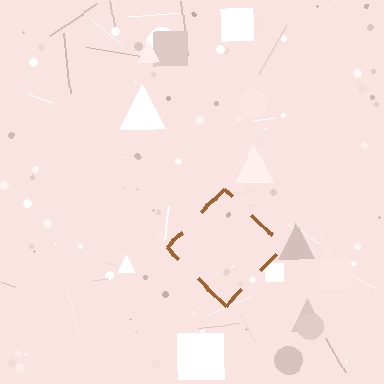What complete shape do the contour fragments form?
The contour fragments form a diamond.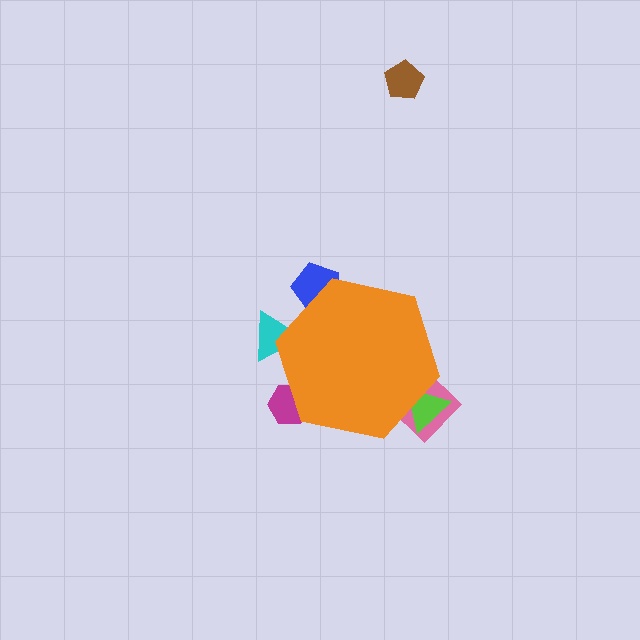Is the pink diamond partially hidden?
Yes, the pink diamond is partially hidden behind the orange hexagon.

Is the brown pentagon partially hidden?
No, the brown pentagon is fully visible.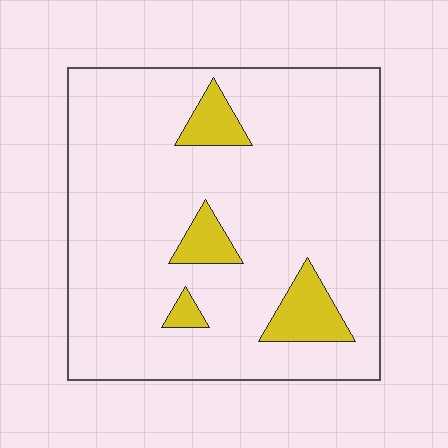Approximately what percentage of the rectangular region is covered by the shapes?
Approximately 10%.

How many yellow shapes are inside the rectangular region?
4.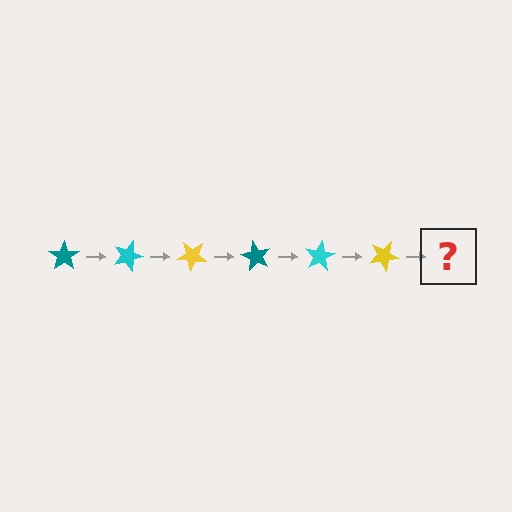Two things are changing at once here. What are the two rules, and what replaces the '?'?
The two rules are that it rotates 20 degrees each step and the color cycles through teal, cyan, and yellow. The '?' should be a teal star, rotated 120 degrees from the start.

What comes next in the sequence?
The next element should be a teal star, rotated 120 degrees from the start.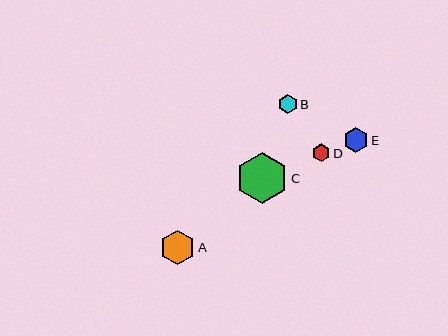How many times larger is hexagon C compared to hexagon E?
Hexagon C is approximately 2.1 times the size of hexagon E.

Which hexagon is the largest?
Hexagon C is the largest with a size of approximately 52 pixels.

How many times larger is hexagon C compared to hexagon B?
Hexagon C is approximately 2.7 times the size of hexagon B.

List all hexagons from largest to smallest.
From largest to smallest: C, A, E, B, D.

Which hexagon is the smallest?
Hexagon D is the smallest with a size of approximately 18 pixels.